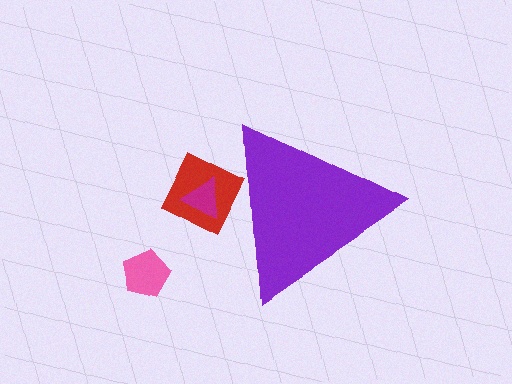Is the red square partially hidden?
Yes, the red square is partially hidden behind the purple triangle.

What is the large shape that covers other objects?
A purple triangle.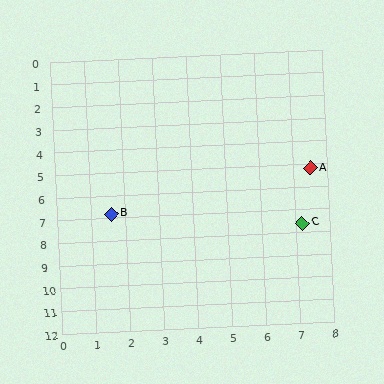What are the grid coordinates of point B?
Point B is at approximately (1.6, 6.8).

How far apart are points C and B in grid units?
Points C and B are about 5.7 grid units apart.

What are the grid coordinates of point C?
Point C is at approximately (7.2, 7.6).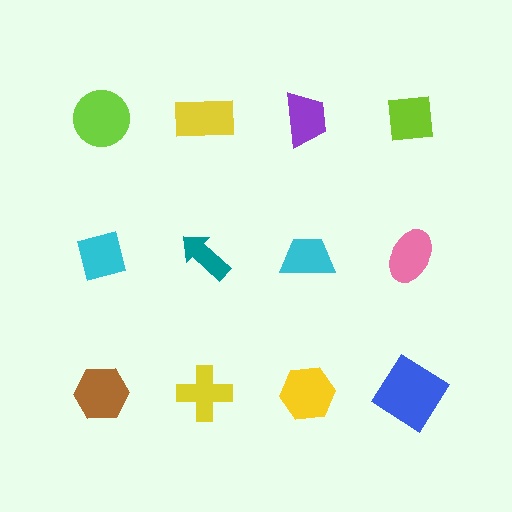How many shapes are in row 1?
4 shapes.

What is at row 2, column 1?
A cyan square.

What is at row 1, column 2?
A yellow rectangle.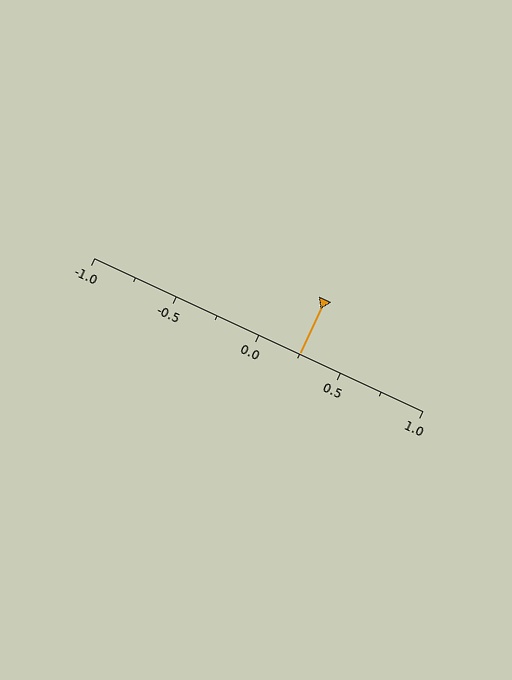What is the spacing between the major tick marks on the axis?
The major ticks are spaced 0.5 apart.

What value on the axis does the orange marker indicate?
The marker indicates approximately 0.25.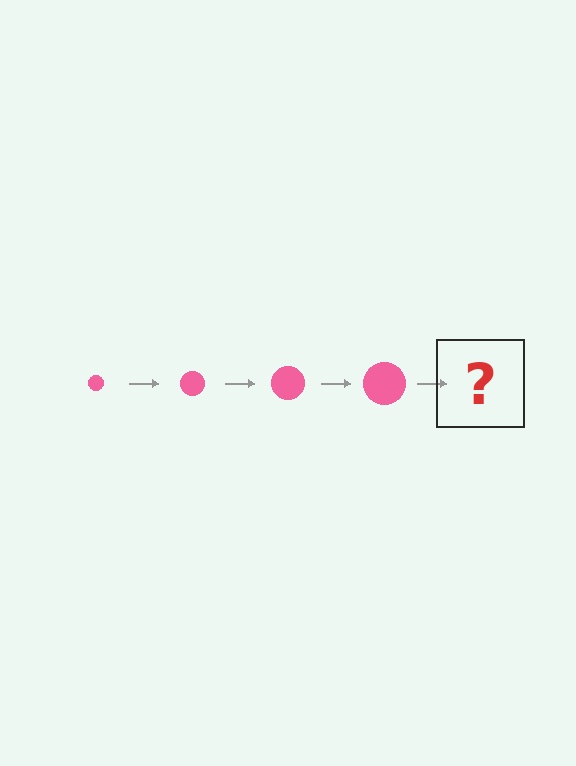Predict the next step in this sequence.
The next step is a pink circle, larger than the previous one.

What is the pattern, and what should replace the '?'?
The pattern is that the circle gets progressively larger each step. The '?' should be a pink circle, larger than the previous one.